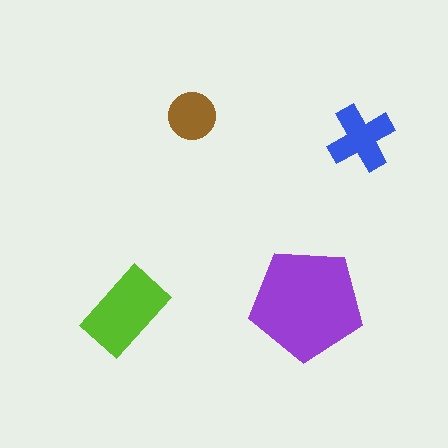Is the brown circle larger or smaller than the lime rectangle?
Smaller.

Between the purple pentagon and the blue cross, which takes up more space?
The purple pentagon.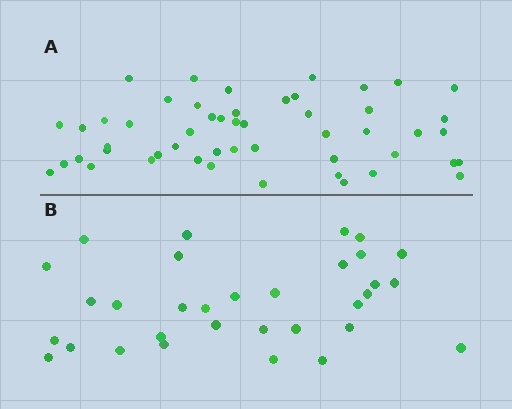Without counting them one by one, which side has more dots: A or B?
Region A (the top region) has more dots.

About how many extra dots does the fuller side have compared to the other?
Region A has approximately 20 more dots than region B.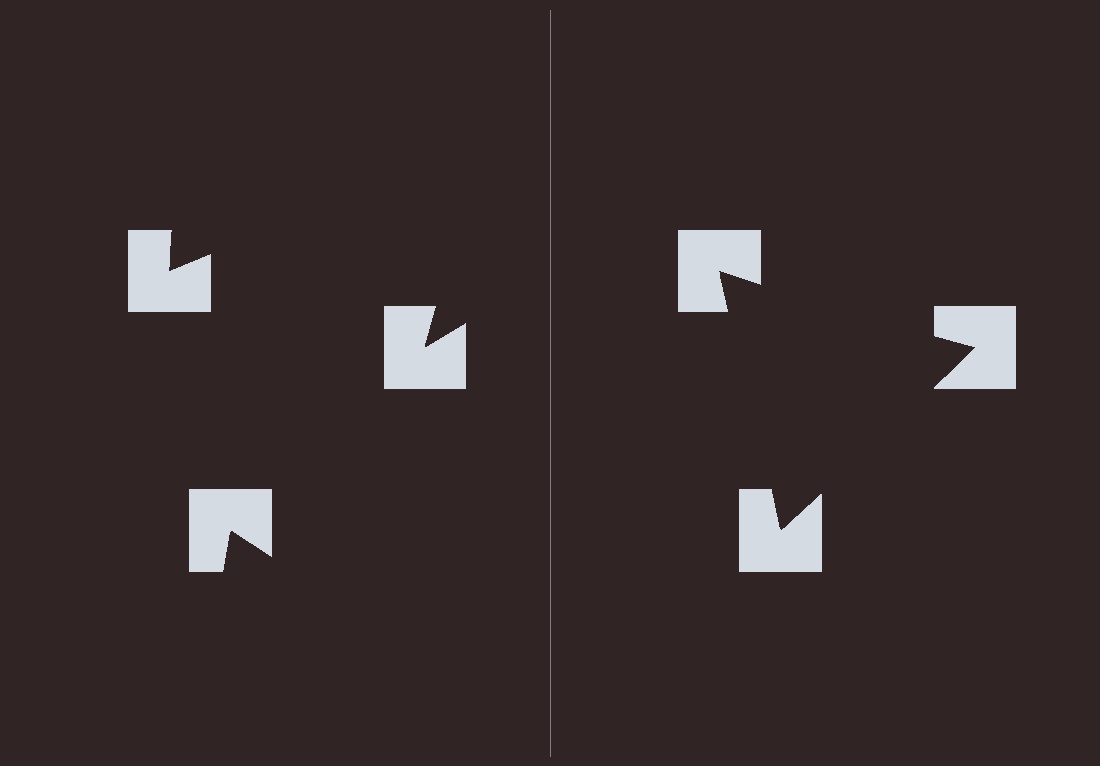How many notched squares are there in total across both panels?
6 — 3 on each side.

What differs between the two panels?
The notched squares are positioned identically on both sides; only the wedge orientations differ. On the right they align to a triangle; on the left they are misaligned.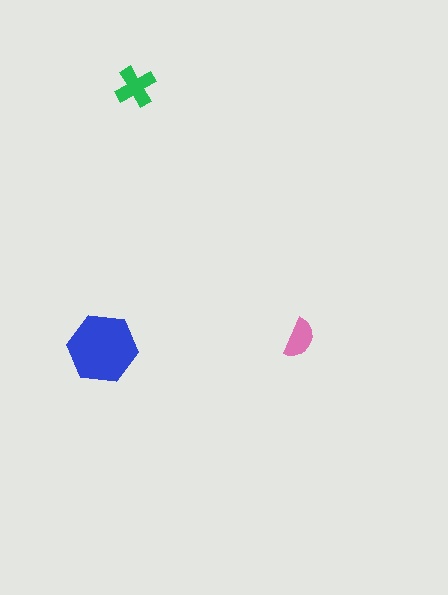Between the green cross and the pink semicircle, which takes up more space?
The green cross.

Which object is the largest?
The blue hexagon.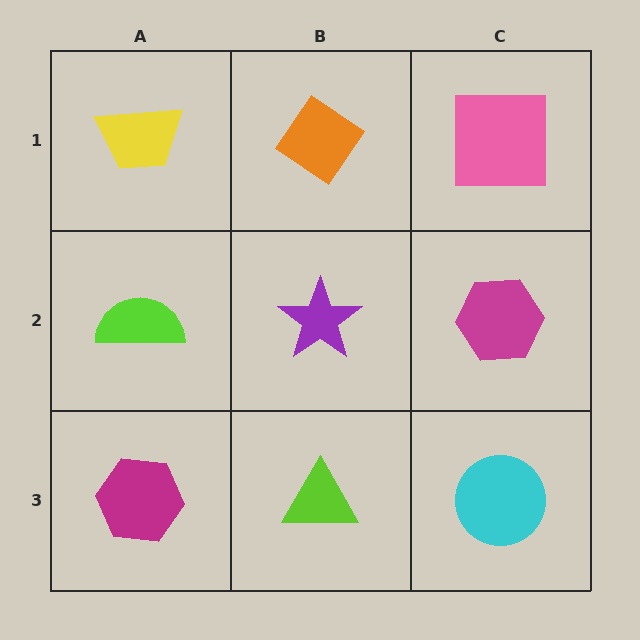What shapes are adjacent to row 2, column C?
A pink square (row 1, column C), a cyan circle (row 3, column C), a purple star (row 2, column B).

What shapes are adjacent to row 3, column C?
A magenta hexagon (row 2, column C), a lime triangle (row 3, column B).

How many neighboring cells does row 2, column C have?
3.